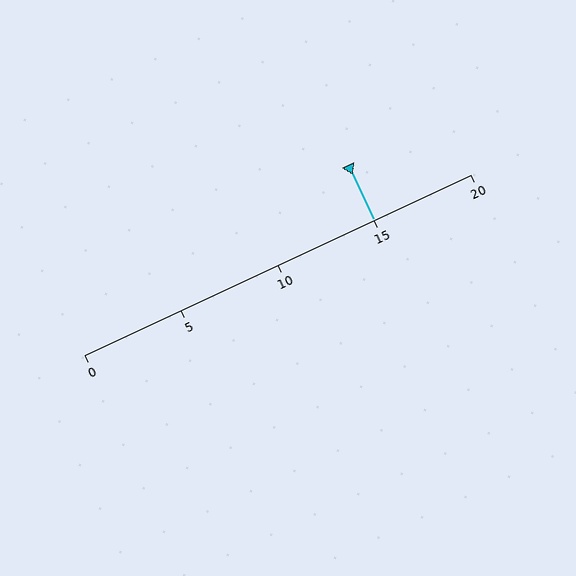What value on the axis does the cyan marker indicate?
The marker indicates approximately 15.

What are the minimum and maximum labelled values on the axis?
The axis runs from 0 to 20.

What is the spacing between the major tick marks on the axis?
The major ticks are spaced 5 apart.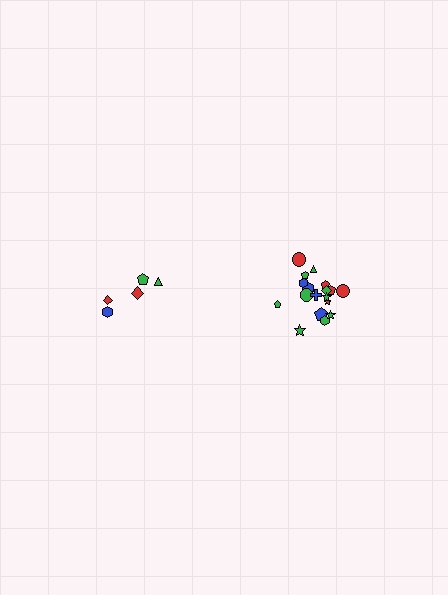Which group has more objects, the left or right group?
The right group.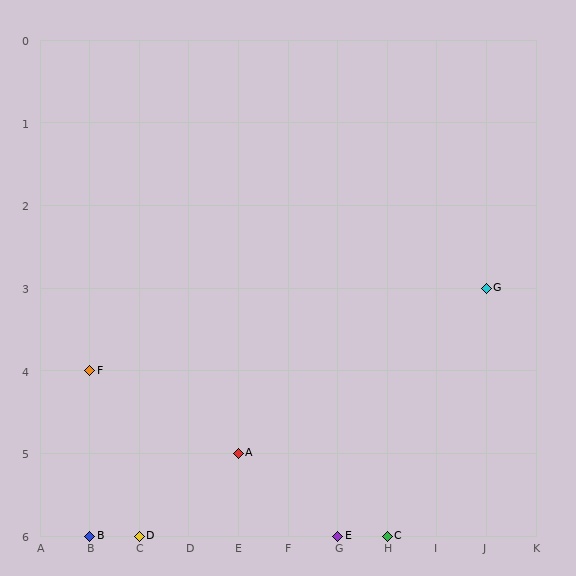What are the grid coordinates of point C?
Point C is at grid coordinates (H, 6).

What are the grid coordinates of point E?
Point E is at grid coordinates (G, 6).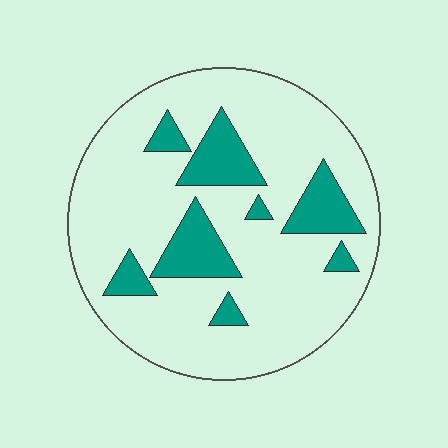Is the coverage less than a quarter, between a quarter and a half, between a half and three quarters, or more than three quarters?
Less than a quarter.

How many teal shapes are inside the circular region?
8.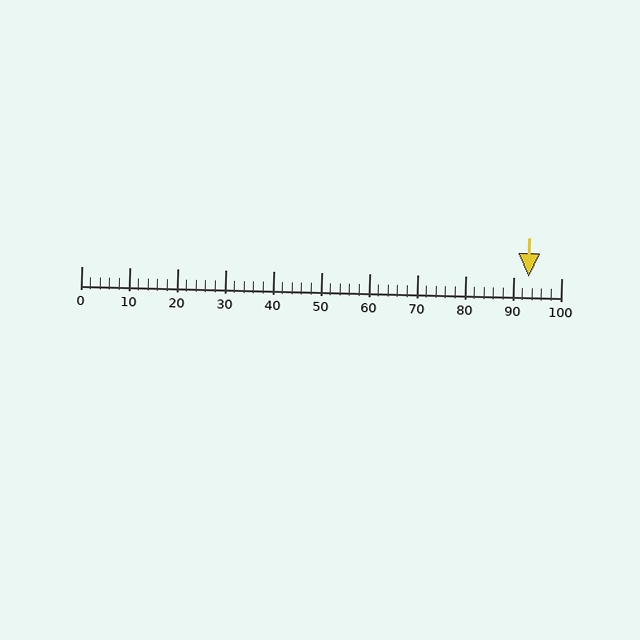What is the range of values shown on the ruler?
The ruler shows values from 0 to 100.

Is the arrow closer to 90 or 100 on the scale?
The arrow is closer to 90.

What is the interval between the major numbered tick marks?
The major tick marks are spaced 10 units apart.